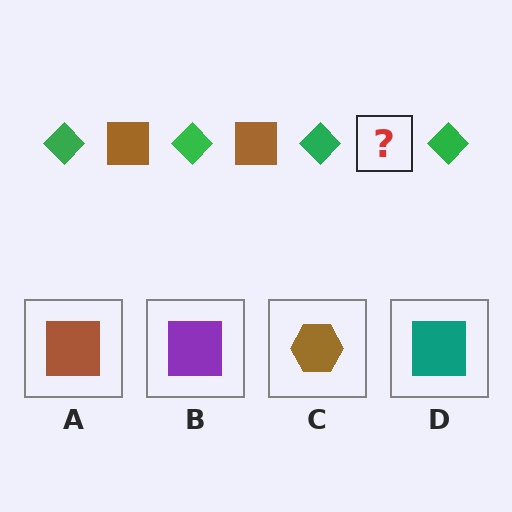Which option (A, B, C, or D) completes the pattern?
A.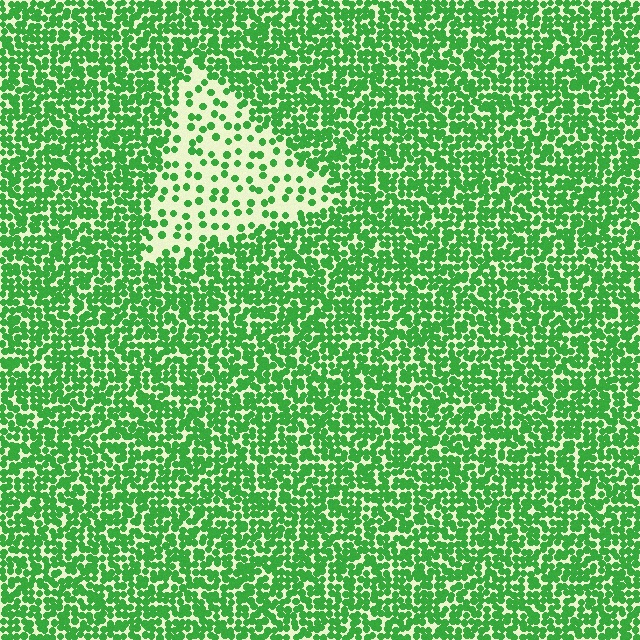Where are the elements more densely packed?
The elements are more densely packed outside the triangle boundary.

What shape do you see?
I see a triangle.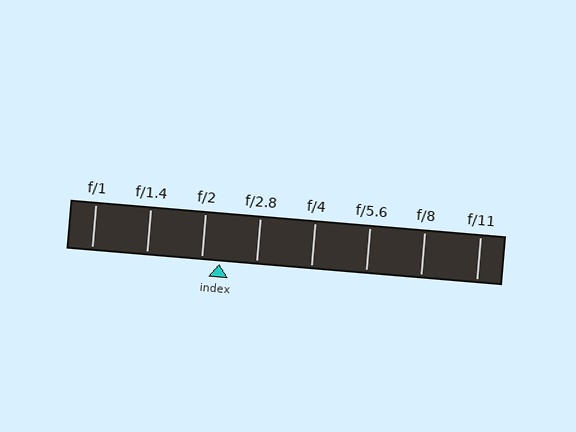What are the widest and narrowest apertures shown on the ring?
The widest aperture shown is f/1 and the narrowest is f/11.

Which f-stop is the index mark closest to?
The index mark is closest to f/2.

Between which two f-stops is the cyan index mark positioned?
The index mark is between f/2 and f/2.8.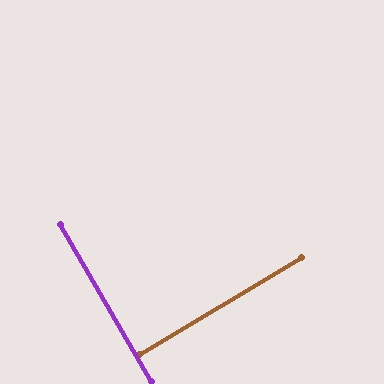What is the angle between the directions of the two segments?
Approximately 89 degrees.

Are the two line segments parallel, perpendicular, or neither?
Perpendicular — they meet at approximately 89°.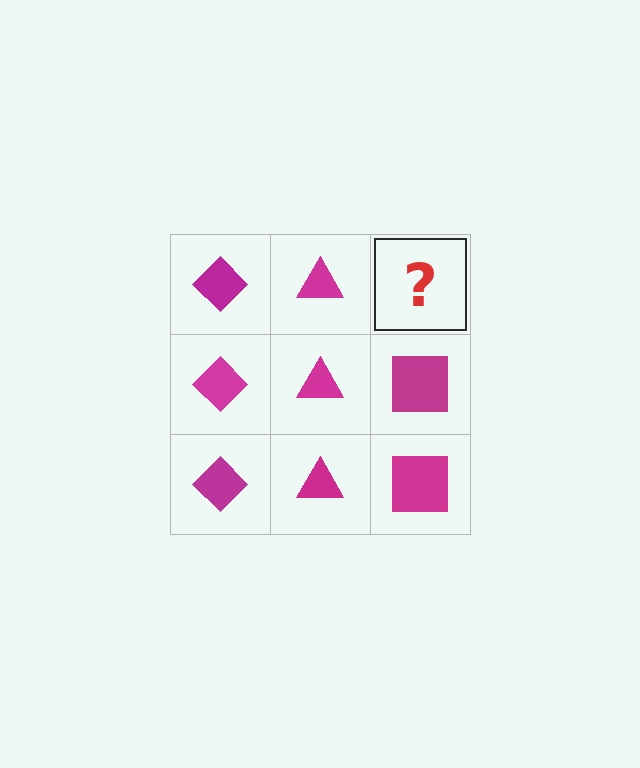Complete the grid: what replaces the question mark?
The question mark should be replaced with a magenta square.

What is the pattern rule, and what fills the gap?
The rule is that each column has a consistent shape. The gap should be filled with a magenta square.